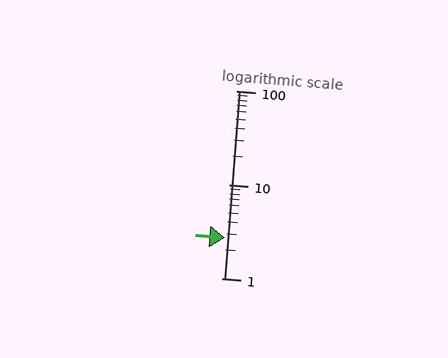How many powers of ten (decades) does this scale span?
The scale spans 2 decades, from 1 to 100.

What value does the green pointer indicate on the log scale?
The pointer indicates approximately 2.7.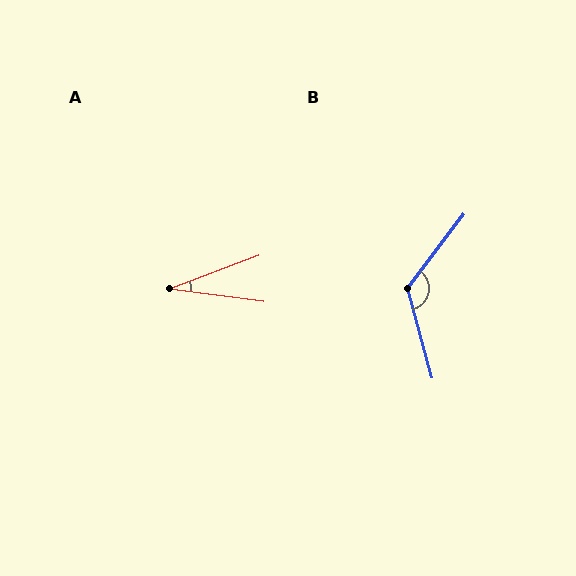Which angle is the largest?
B, at approximately 128 degrees.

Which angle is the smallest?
A, at approximately 28 degrees.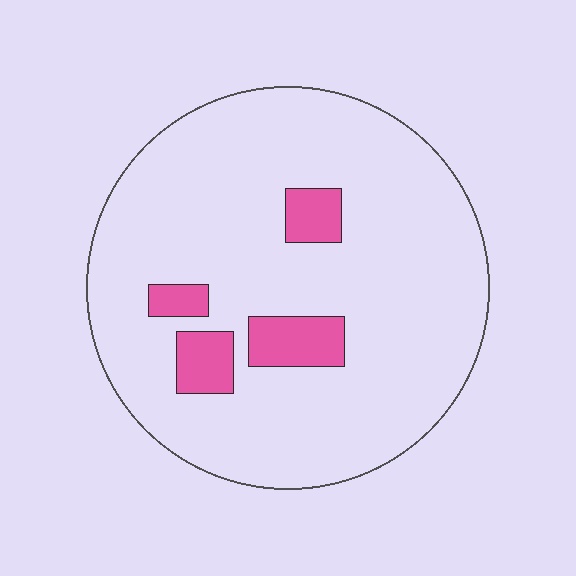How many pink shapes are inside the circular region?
4.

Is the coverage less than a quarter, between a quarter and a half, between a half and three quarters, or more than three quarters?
Less than a quarter.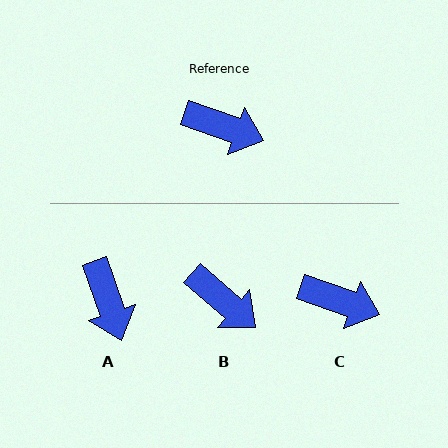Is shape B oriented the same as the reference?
No, it is off by about 21 degrees.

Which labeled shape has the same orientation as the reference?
C.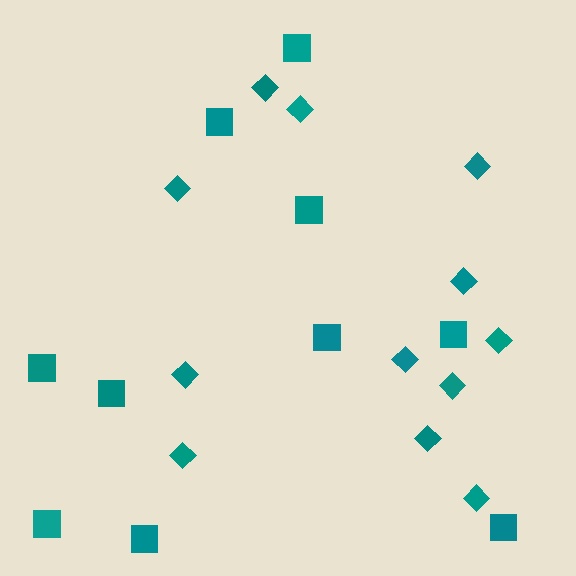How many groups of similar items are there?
There are 2 groups: one group of squares (10) and one group of diamonds (12).